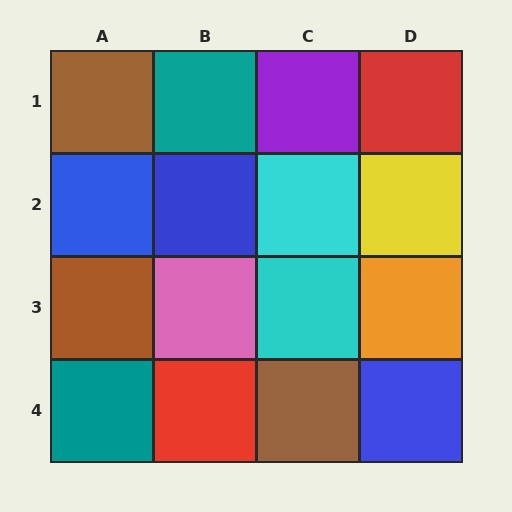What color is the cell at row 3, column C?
Cyan.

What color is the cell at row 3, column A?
Brown.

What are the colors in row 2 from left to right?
Blue, blue, cyan, yellow.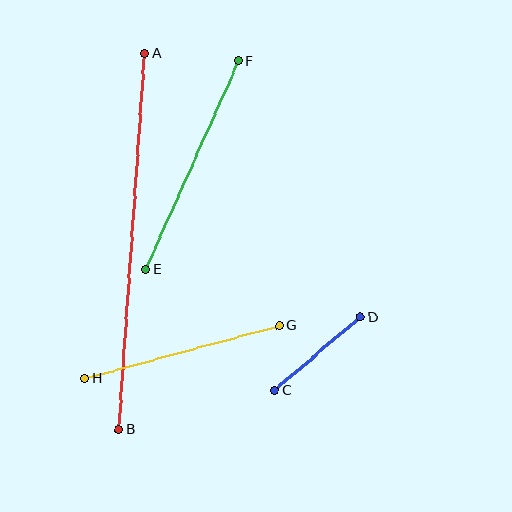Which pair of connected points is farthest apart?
Points A and B are farthest apart.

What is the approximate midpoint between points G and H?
The midpoint is at approximately (182, 352) pixels.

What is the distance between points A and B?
The distance is approximately 377 pixels.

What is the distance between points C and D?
The distance is approximately 112 pixels.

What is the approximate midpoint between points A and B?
The midpoint is at approximately (132, 242) pixels.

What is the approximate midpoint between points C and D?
The midpoint is at approximately (318, 354) pixels.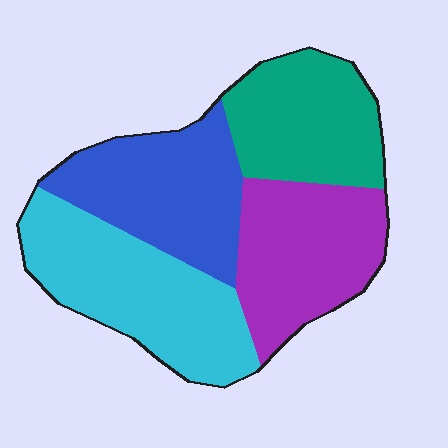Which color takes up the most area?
Cyan, at roughly 30%.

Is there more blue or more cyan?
Cyan.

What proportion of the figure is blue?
Blue covers 25% of the figure.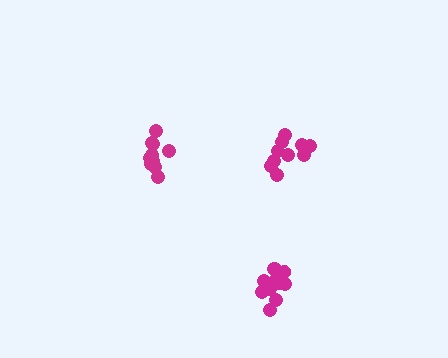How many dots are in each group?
Group 1: 10 dots, Group 2: 10 dots, Group 3: 11 dots (31 total).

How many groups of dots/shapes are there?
There are 3 groups.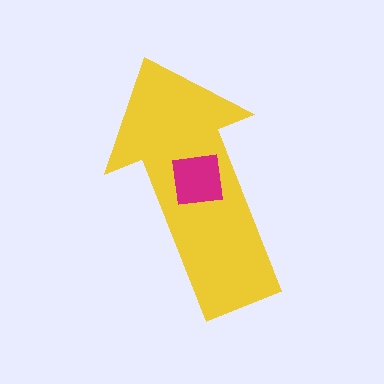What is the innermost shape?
The magenta square.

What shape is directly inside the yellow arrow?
The magenta square.